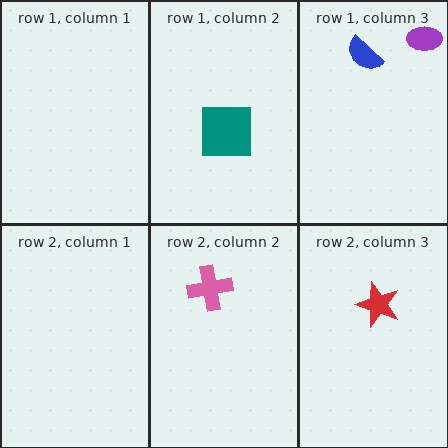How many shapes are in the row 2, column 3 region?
1.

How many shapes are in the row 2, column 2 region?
1.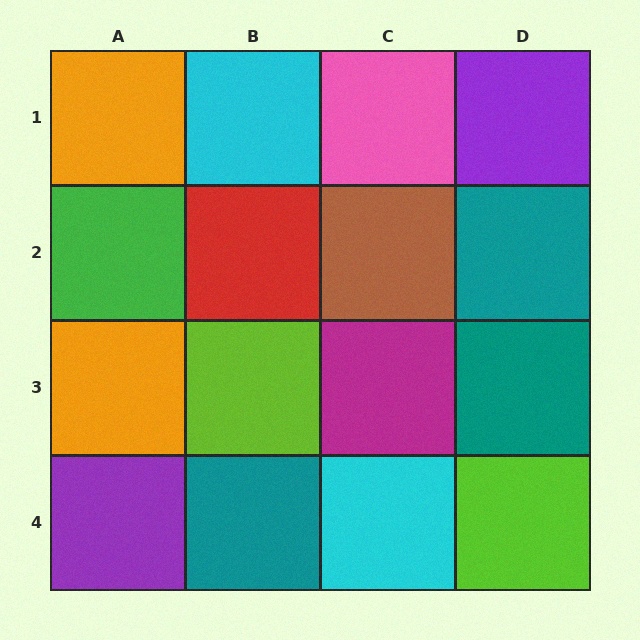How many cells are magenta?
1 cell is magenta.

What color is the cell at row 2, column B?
Red.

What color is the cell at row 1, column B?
Cyan.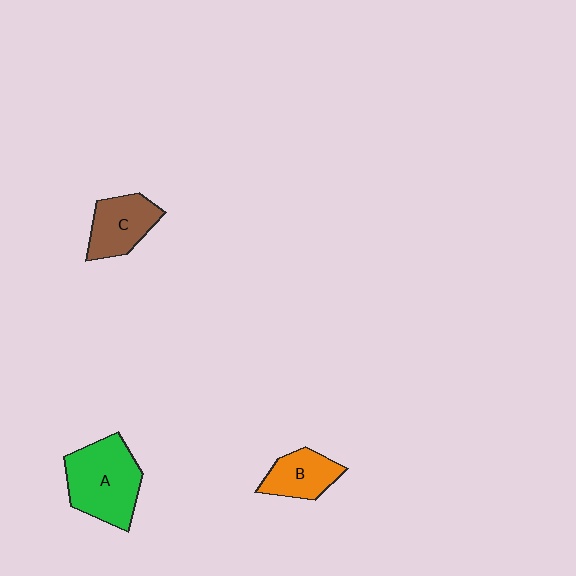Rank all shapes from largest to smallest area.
From largest to smallest: A (green), C (brown), B (orange).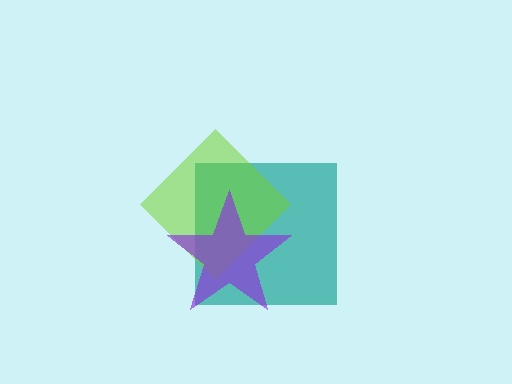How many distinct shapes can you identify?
There are 3 distinct shapes: a teal square, a lime diamond, a purple star.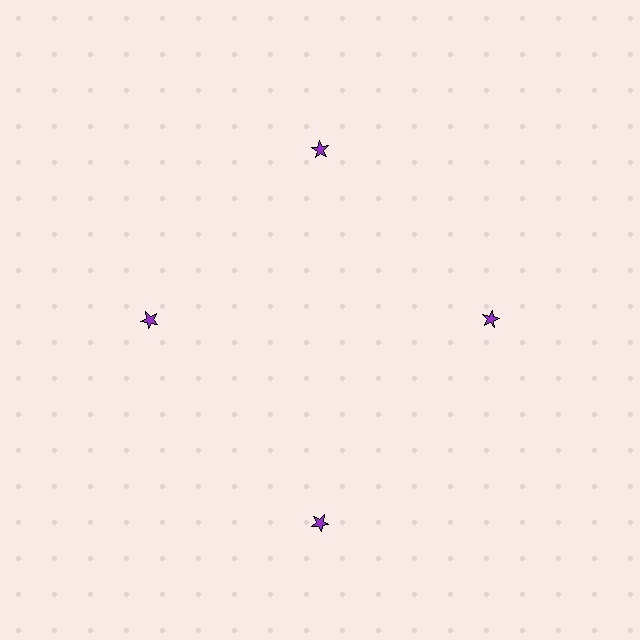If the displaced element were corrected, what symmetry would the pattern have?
It would have 4-fold rotational symmetry — the pattern would map onto itself every 90 degrees.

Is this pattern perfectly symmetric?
No. The 4 purple stars are arranged in a ring, but one element near the 6 o'clock position is pushed outward from the center, breaking the 4-fold rotational symmetry.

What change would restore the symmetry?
The symmetry would be restored by moving it inward, back onto the ring so that all 4 stars sit at equal angles and equal distance from the center.